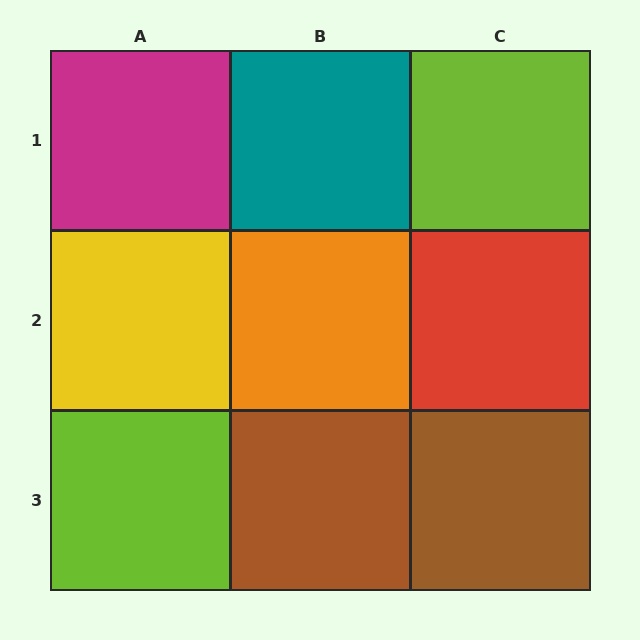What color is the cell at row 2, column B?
Orange.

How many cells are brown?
2 cells are brown.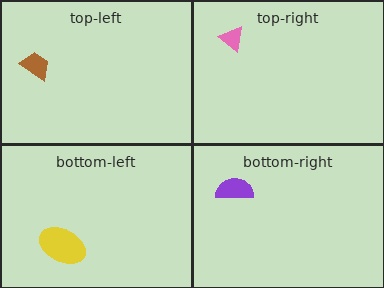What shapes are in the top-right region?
The pink triangle.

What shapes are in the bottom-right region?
The purple semicircle.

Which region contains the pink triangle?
The top-right region.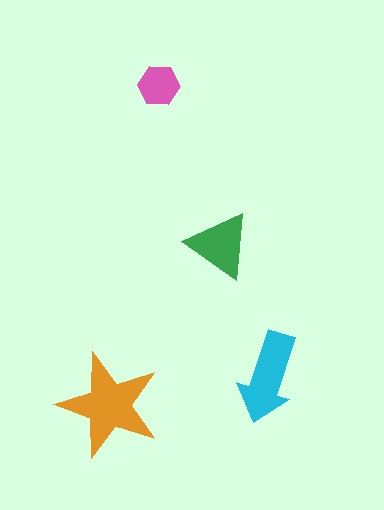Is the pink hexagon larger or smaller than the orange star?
Smaller.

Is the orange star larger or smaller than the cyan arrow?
Larger.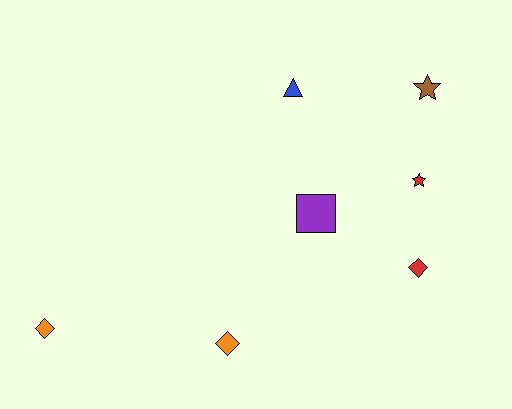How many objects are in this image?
There are 7 objects.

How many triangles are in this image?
There is 1 triangle.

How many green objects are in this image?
There are no green objects.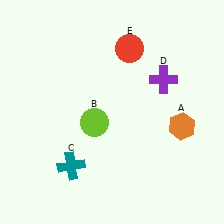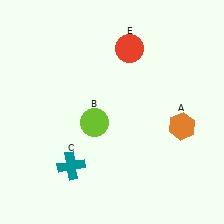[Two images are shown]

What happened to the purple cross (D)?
The purple cross (D) was removed in Image 2. It was in the top-right area of Image 1.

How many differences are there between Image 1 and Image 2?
There is 1 difference between the two images.